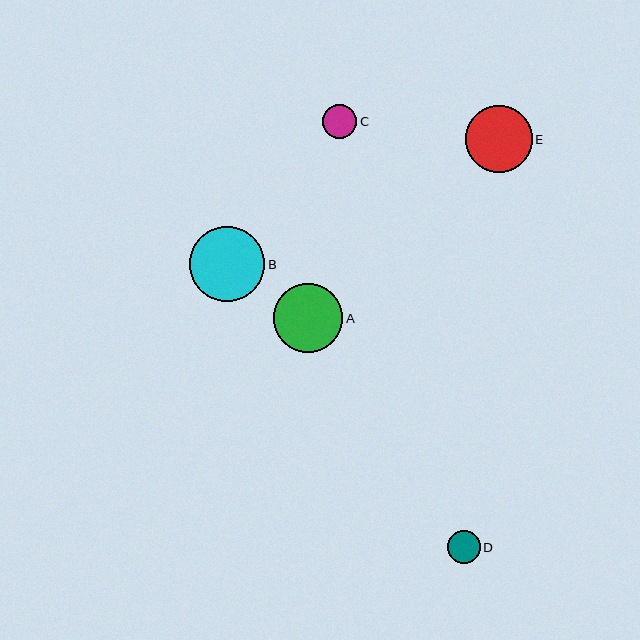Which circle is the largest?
Circle B is the largest with a size of approximately 75 pixels.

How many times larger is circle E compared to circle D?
Circle E is approximately 2.1 times the size of circle D.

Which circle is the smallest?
Circle D is the smallest with a size of approximately 32 pixels.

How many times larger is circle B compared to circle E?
Circle B is approximately 1.1 times the size of circle E.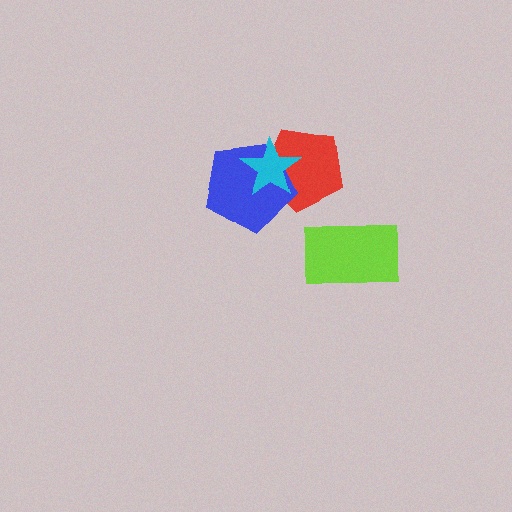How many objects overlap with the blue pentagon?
2 objects overlap with the blue pentagon.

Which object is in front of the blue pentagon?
The cyan star is in front of the blue pentagon.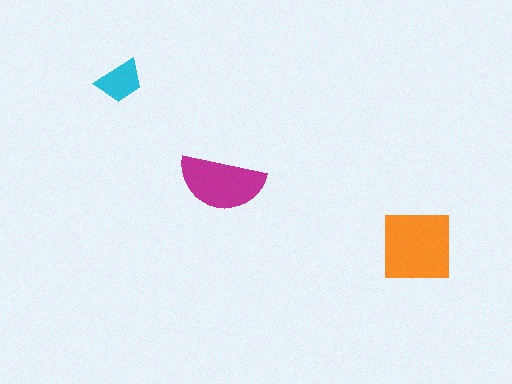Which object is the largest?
The orange square.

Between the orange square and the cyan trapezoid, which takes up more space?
The orange square.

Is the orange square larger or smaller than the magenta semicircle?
Larger.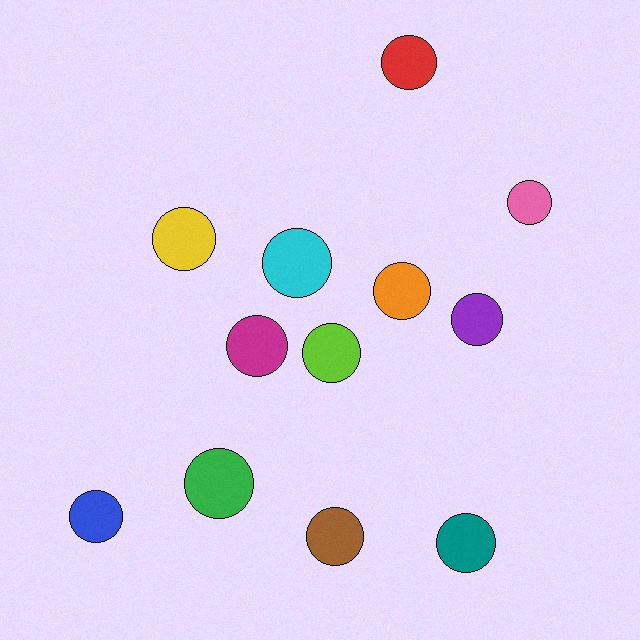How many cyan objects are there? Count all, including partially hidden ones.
There is 1 cyan object.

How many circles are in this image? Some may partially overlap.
There are 12 circles.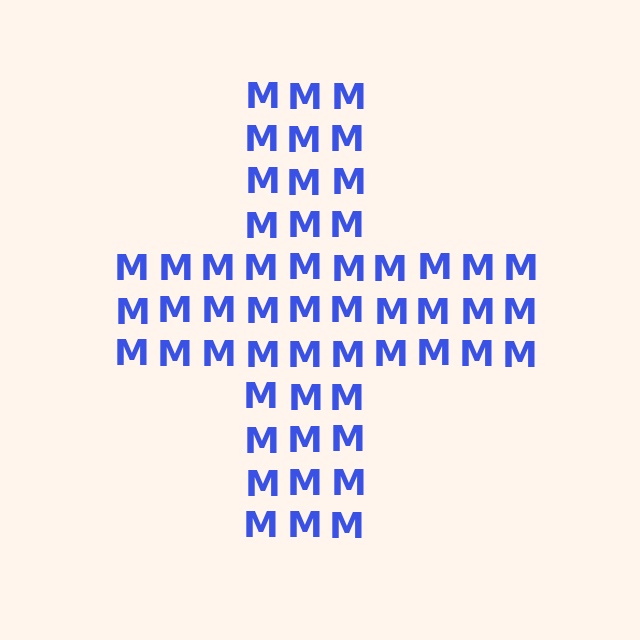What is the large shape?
The large shape is a cross.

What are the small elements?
The small elements are letter M's.